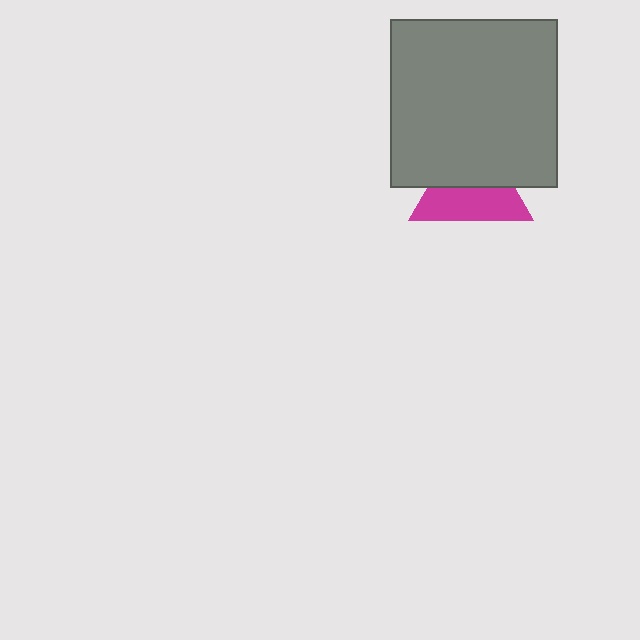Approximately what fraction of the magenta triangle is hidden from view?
Roughly 48% of the magenta triangle is hidden behind the gray square.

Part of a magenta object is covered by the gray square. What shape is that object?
It is a triangle.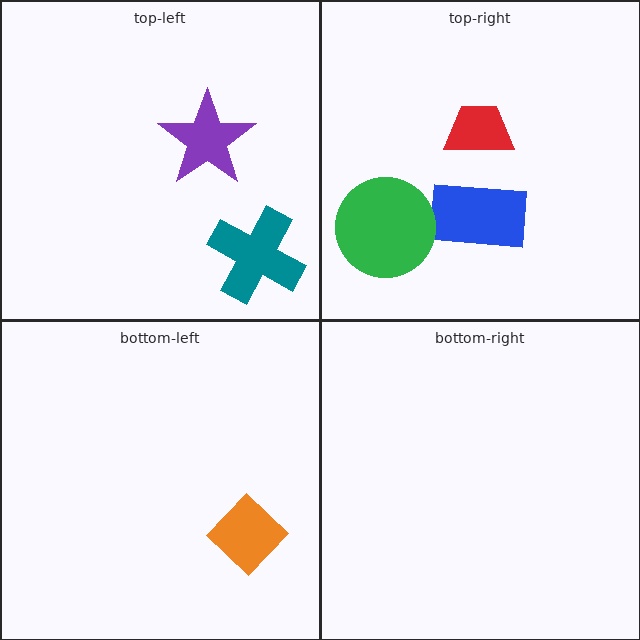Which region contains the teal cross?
The top-left region.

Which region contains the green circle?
The top-right region.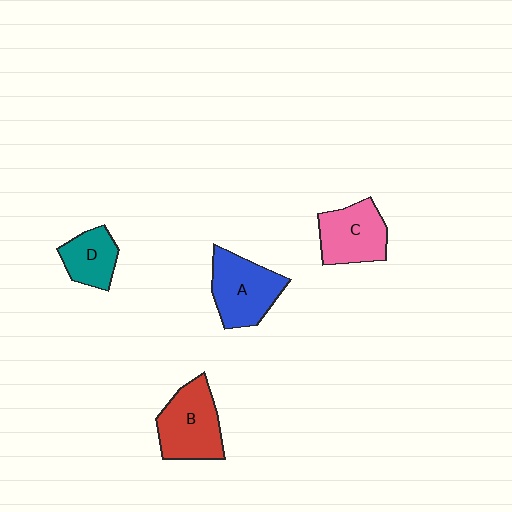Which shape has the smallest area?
Shape D (teal).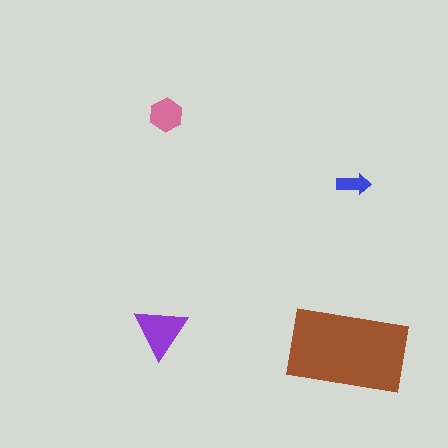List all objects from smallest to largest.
The blue arrow, the pink hexagon, the purple triangle, the brown rectangle.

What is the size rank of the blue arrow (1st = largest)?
4th.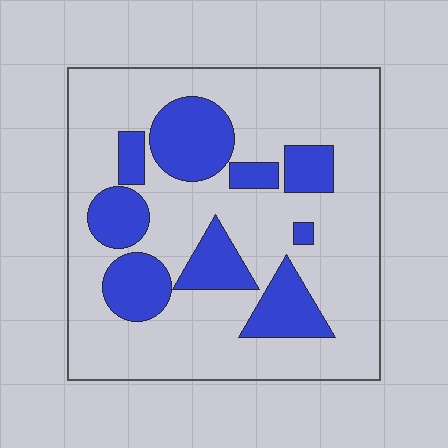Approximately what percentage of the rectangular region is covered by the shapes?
Approximately 25%.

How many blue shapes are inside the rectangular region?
9.